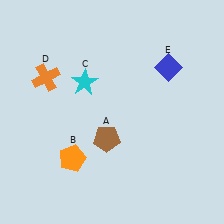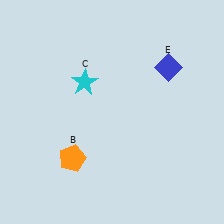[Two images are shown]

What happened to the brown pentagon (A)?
The brown pentagon (A) was removed in Image 2. It was in the bottom-left area of Image 1.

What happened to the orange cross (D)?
The orange cross (D) was removed in Image 2. It was in the top-left area of Image 1.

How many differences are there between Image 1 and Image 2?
There are 2 differences between the two images.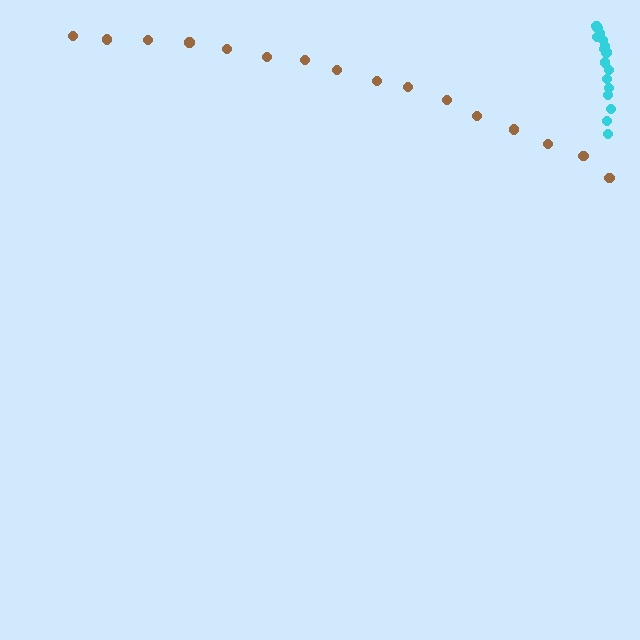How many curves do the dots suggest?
There are 2 distinct paths.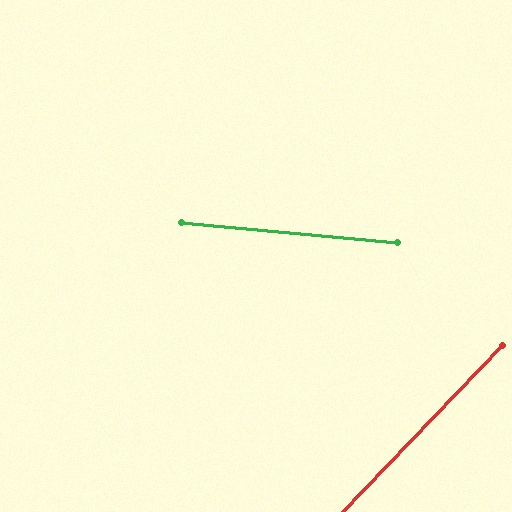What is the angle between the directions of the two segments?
Approximately 51 degrees.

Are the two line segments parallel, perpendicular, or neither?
Neither parallel nor perpendicular — they differ by about 51°.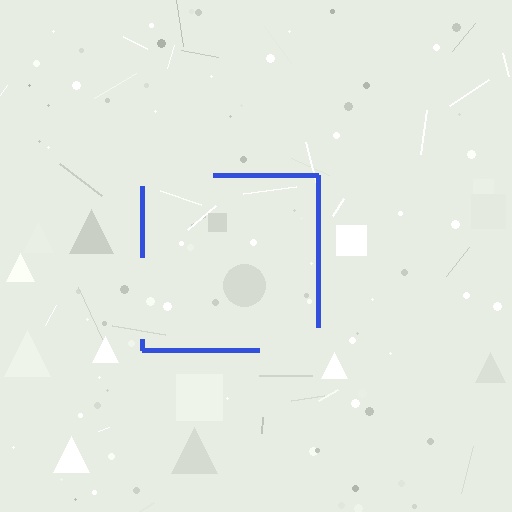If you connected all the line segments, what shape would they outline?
They would outline a square.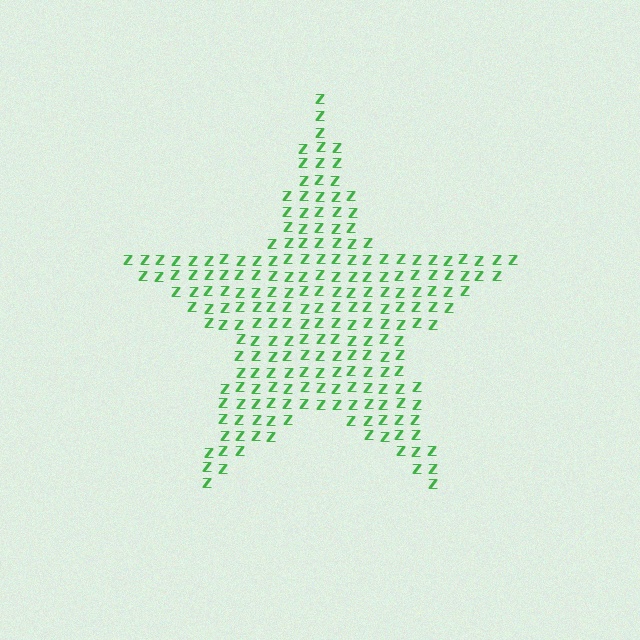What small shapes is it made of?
It is made of small letter Z's.